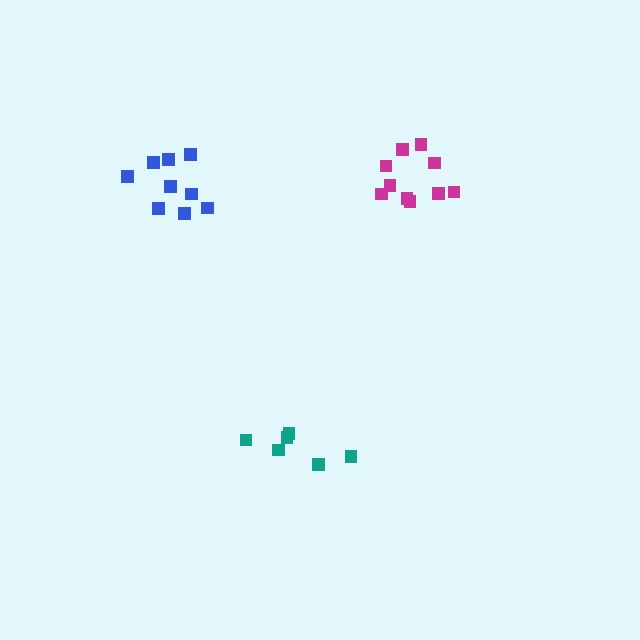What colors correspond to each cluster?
The clusters are colored: blue, magenta, teal.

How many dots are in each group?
Group 1: 9 dots, Group 2: 10 dots, Group 3: 6 dots (25 total).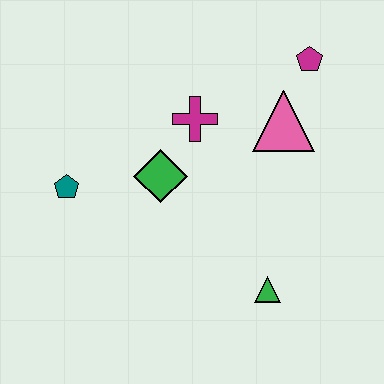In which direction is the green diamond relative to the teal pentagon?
The green diamond is to the right of the teal pentagon.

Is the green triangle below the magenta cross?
Yes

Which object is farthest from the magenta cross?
The green triangle is farthest from the magenta cross.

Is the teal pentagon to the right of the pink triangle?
No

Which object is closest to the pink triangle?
The magenta pentagon is closest to the pink triangle.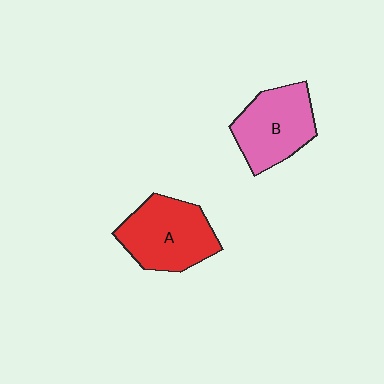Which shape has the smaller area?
Shape B (pink).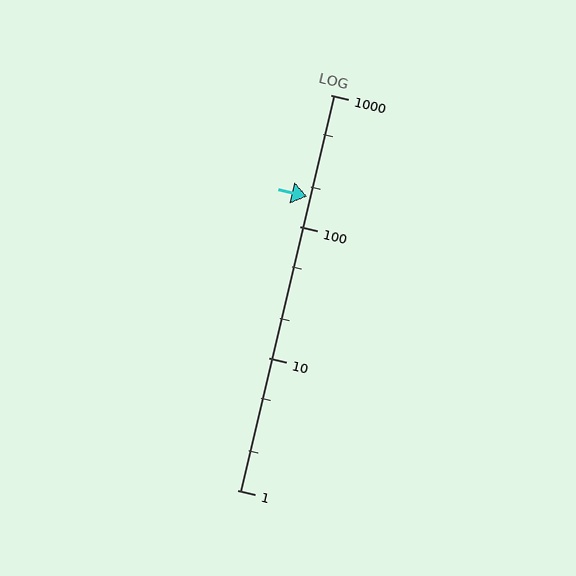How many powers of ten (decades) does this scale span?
The scale spans 3 decades, from 1 to 1000.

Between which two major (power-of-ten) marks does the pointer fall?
The pointer is between 100 and 1000.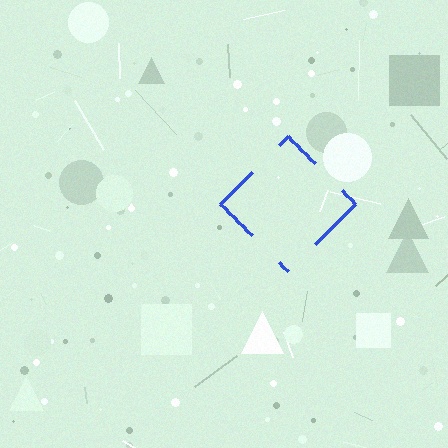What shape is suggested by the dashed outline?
The dashed outline suggests a diamond.